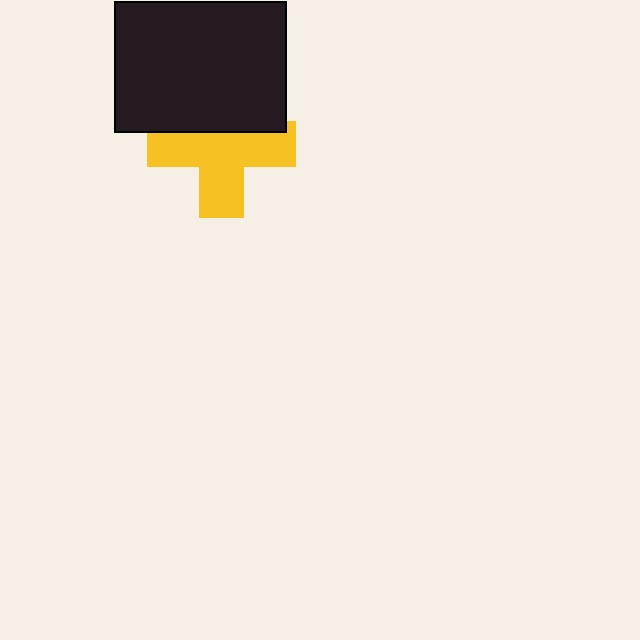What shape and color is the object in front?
The object in front is a black rectangle.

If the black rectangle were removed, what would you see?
You would see the complete yellow cross.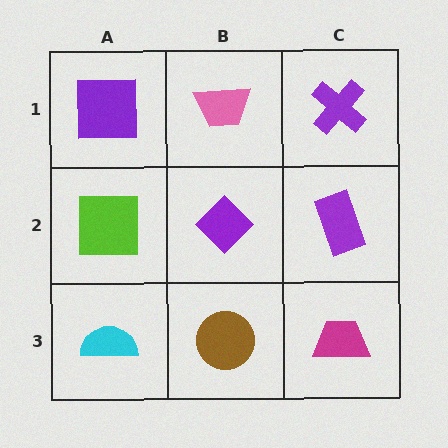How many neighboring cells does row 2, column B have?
4.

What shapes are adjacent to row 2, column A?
A purple square (row 1, column A), a cyan semicircle (row 3, column A), a purple diamond (row 2, column B).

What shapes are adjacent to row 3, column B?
A purple diamond (row 2, column B), a cyan semicircle (row 3, column A), a magenta trapezoid (row 3, column C).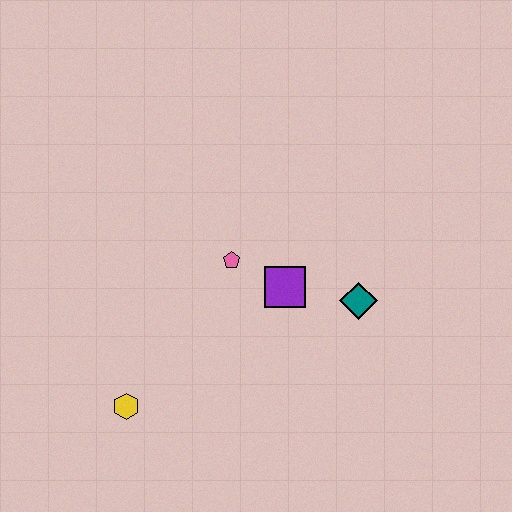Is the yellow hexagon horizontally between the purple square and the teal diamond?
No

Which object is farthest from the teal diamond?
The yellow hexagon is farthest from the teal diamond.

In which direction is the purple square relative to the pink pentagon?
The purple square is to the right of the pink pentagon.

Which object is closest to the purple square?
The pink pentagon is closest to the purple square.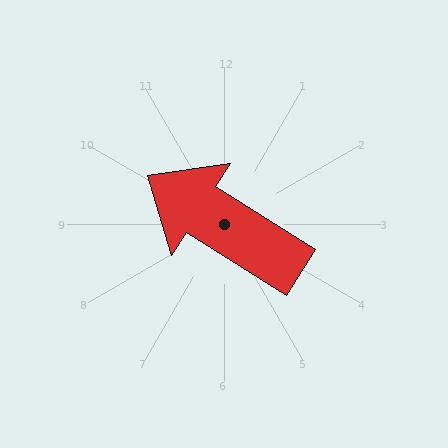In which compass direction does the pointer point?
Northwest.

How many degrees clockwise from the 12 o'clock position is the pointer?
Approximately 302 degrees.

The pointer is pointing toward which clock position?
Roughly 10 o'clock.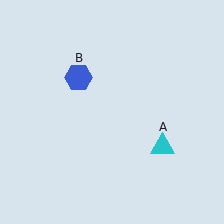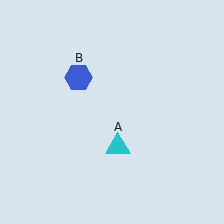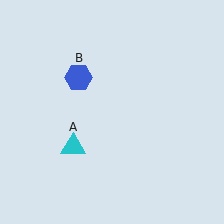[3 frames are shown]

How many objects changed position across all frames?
1 object changed position: cyan triangle (object A).